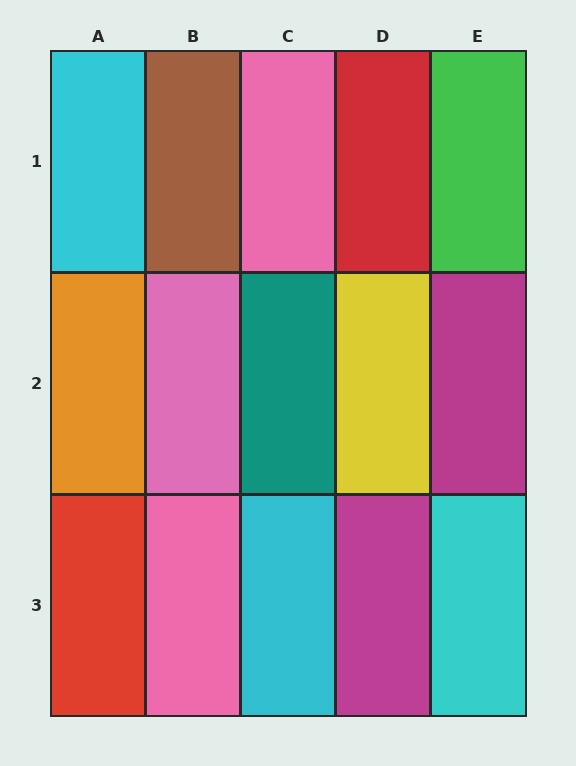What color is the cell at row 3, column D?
Magenta.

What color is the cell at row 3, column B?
Pink.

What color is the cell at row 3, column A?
Red.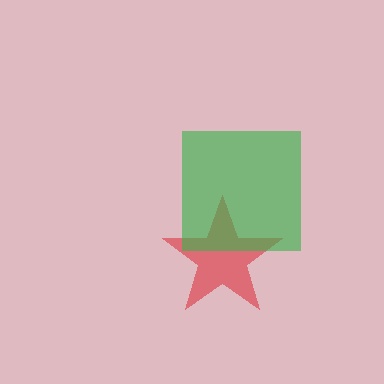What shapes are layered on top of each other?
The layered shapes are: a red star, a green square.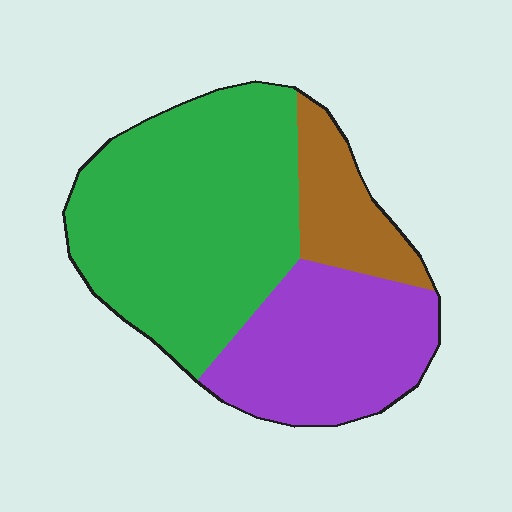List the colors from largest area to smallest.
From largest to smallest: green, purple, brown.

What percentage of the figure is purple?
Purple covers around 30% of the figure.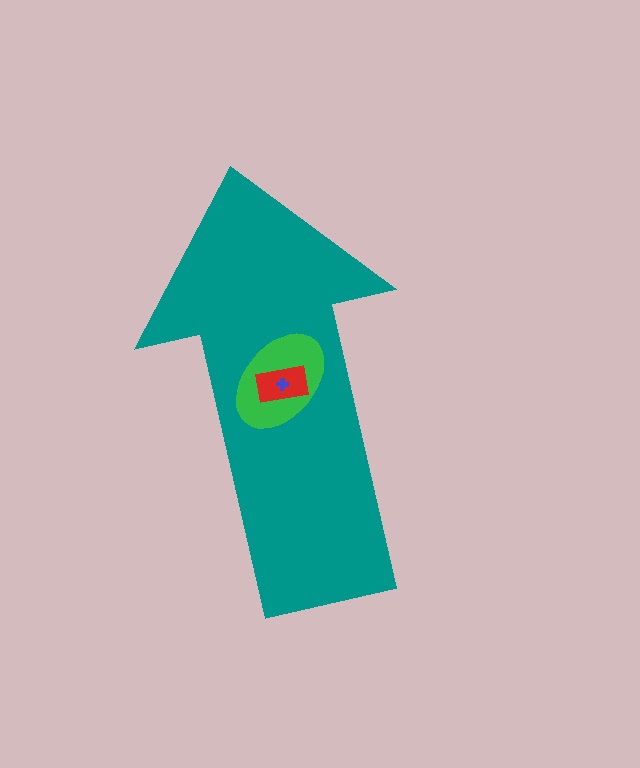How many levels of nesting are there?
4.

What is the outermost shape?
The teal arrow.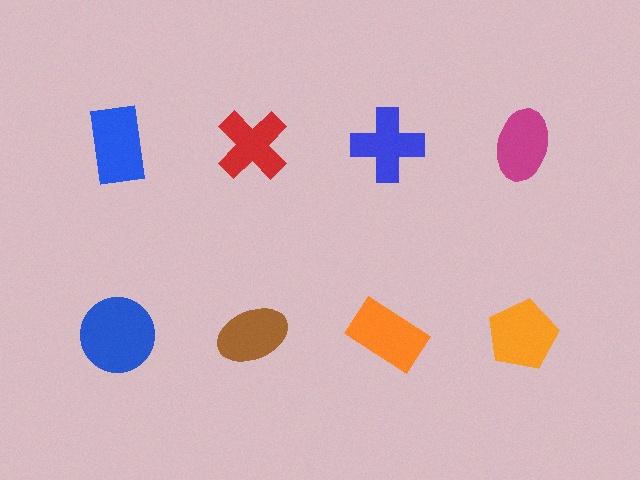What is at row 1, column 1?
A blue rectangle.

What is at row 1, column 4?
A magenta ellipse.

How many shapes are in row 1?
4 shapes.